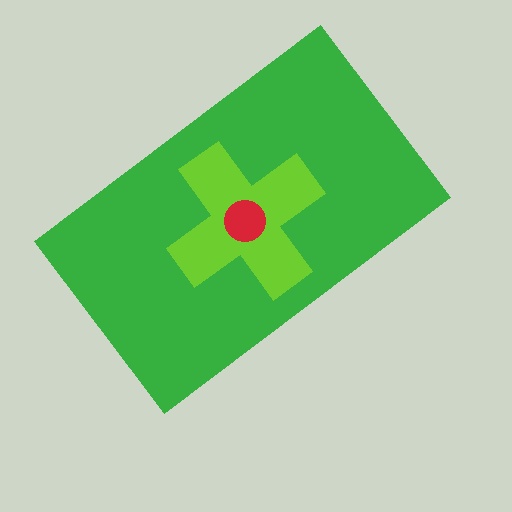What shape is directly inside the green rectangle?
The lime cross.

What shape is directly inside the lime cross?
The red circle.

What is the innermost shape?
The red circle.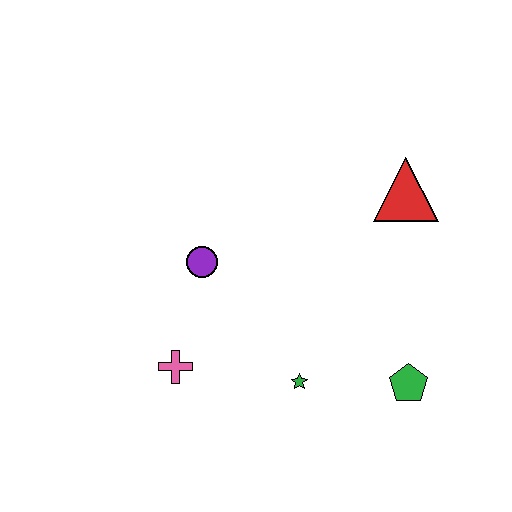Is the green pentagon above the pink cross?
No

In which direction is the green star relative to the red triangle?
The green star is below the red triangle.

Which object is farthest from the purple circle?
The green pentagon is farthest from the purple circle.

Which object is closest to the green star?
The green pentagon is closest to the green star.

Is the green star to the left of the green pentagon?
Yes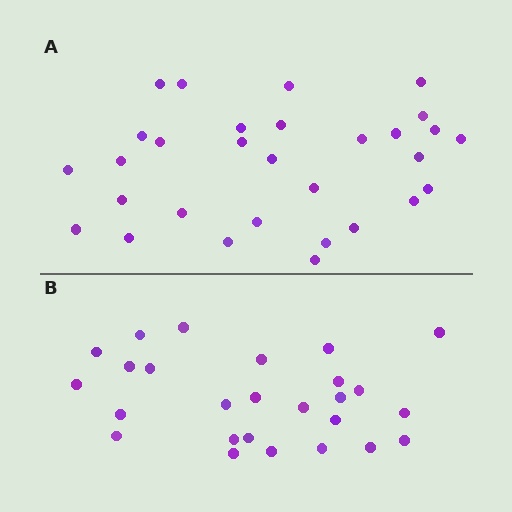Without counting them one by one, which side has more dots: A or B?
Region A (the top region) has more dots.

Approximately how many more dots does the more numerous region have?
Region A has about 4 more dots than region B.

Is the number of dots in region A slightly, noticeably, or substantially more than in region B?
Region A has only slightly more — the two regions are fairly close. The ratio is roughly 1.2 to 1.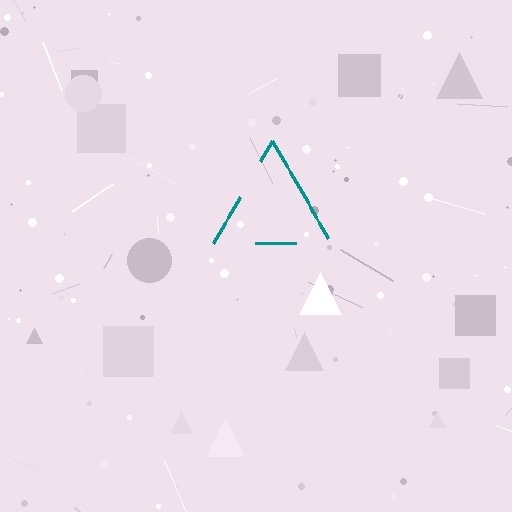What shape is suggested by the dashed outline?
The dashed outline suggests a triangle.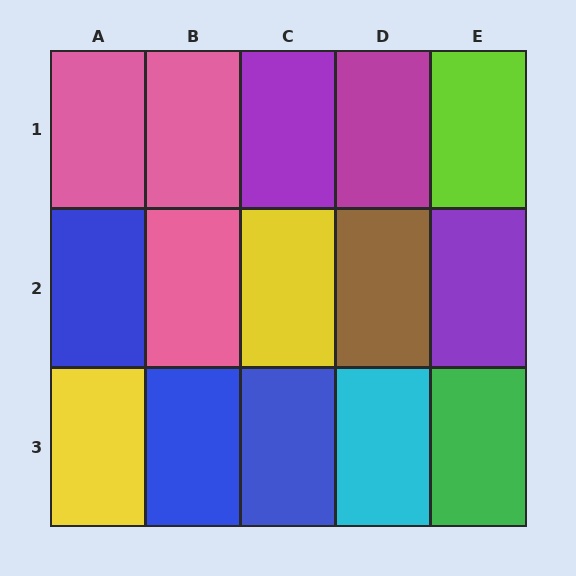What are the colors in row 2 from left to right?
Blue, pink, yellow, brown, purple.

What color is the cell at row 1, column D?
Magenta.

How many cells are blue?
3 cells are blue.